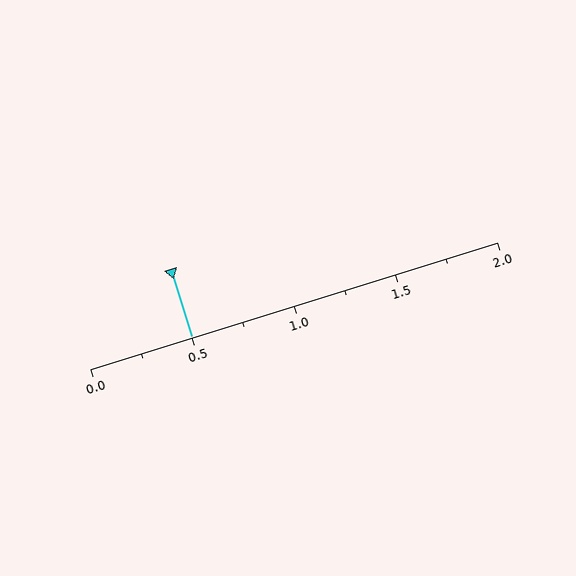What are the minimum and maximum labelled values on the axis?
The axis runs from 0.0 to 2.0.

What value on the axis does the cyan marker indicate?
The marker indicates approximately 0.5.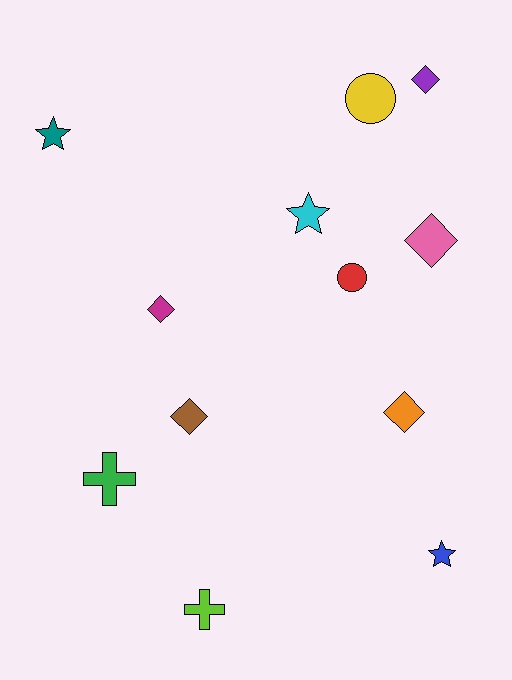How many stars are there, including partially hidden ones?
There are 3 stars.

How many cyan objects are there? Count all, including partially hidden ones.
There is 1 cyan object.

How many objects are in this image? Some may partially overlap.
There are 12 objects.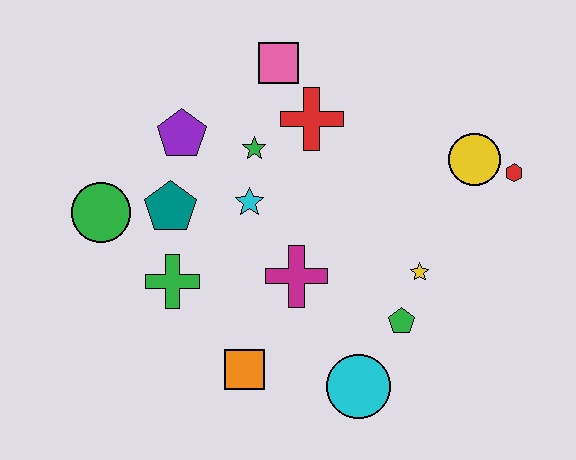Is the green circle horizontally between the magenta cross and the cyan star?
No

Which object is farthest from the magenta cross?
The red hexagon is farthest from the magenta cross.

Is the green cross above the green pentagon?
Yes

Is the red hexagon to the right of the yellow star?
Yes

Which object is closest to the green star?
The cyan star is closest to the green star.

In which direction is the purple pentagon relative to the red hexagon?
The purple pentagon is to the left of the red hexagon.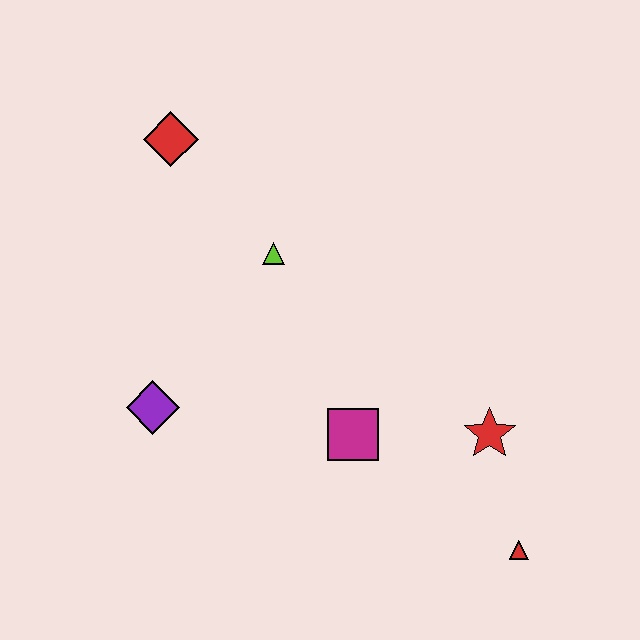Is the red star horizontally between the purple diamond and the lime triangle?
No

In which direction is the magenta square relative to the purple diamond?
The magenta square is to the right of the purple diamond.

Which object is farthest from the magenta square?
The red diamond is farthest from the magenta square.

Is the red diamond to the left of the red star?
Yes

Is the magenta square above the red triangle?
Yes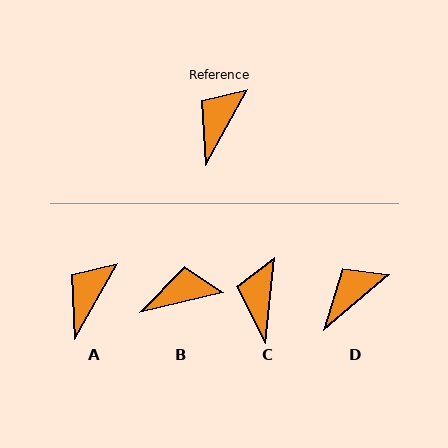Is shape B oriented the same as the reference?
No, it is off by about 47 degrees.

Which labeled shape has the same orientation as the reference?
A.